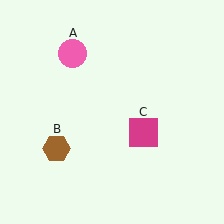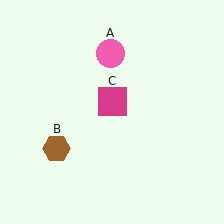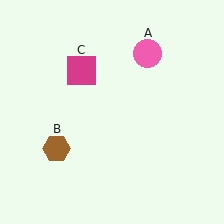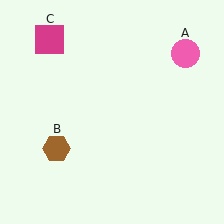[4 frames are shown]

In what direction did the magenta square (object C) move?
The magenta square (object C) moved up and to the left.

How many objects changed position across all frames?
2 objects changed position: pink circle (object A), magenta square (object C).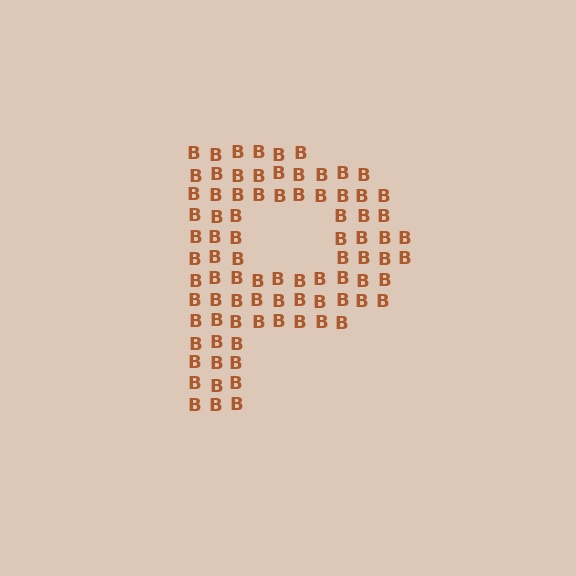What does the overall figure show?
The overall figure shows the letter P.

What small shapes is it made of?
It is made of small letter B's.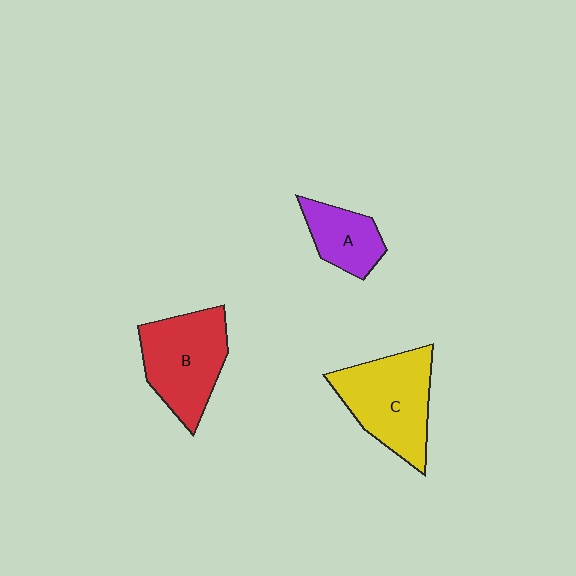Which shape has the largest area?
Shape C (yellow).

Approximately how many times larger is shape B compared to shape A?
Approximately 1.8 times.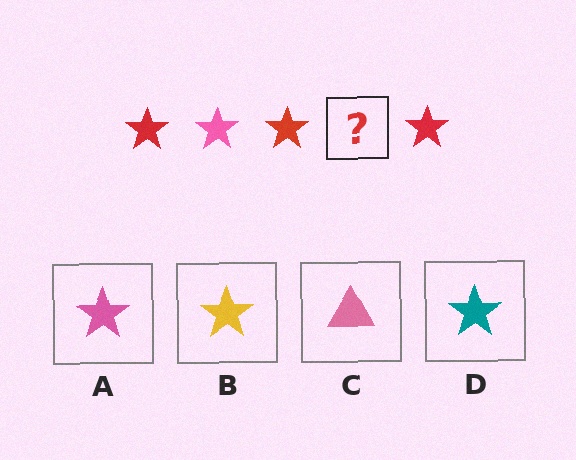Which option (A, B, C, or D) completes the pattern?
A.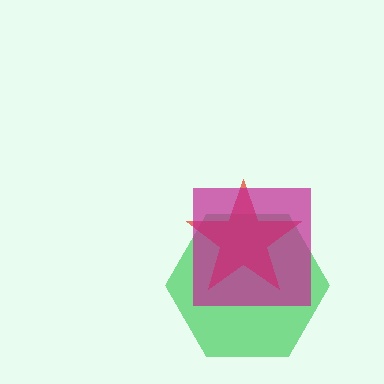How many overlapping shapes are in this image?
There are 3 overlapping shapes in the image.